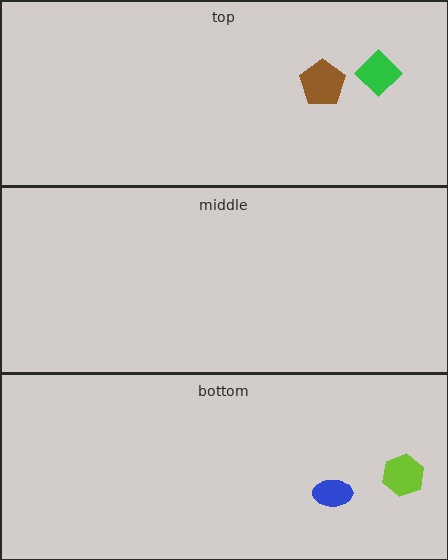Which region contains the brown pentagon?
The top region.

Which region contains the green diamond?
The top region.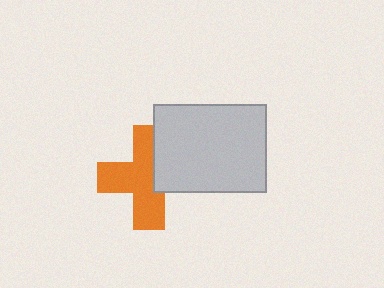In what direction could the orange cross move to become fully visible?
The orange cross could move left. That would shift it out from behind the light gray rectangle entirely.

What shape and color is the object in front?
The object in front is a light gray rectangle.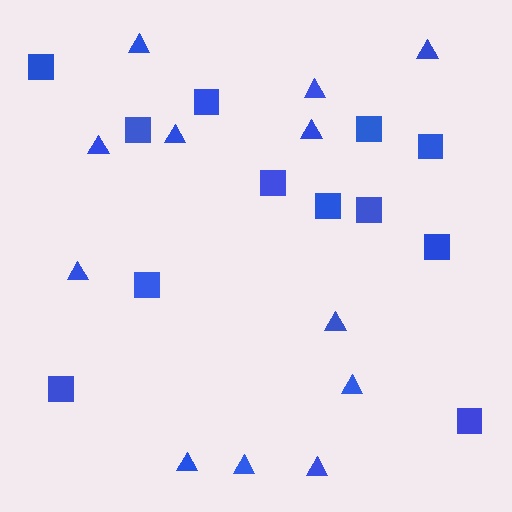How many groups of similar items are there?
There are 2 groups: one group of triangles (12) and one group of squares (12).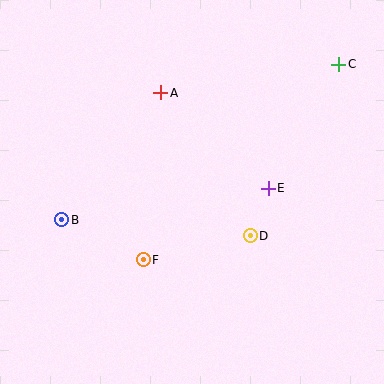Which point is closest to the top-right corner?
Point C is closest to the top-right corner.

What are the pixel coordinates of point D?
Point D is at (250, 236).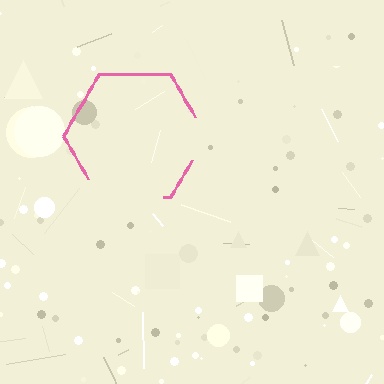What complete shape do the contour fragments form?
The contour fragments form a hexagon.